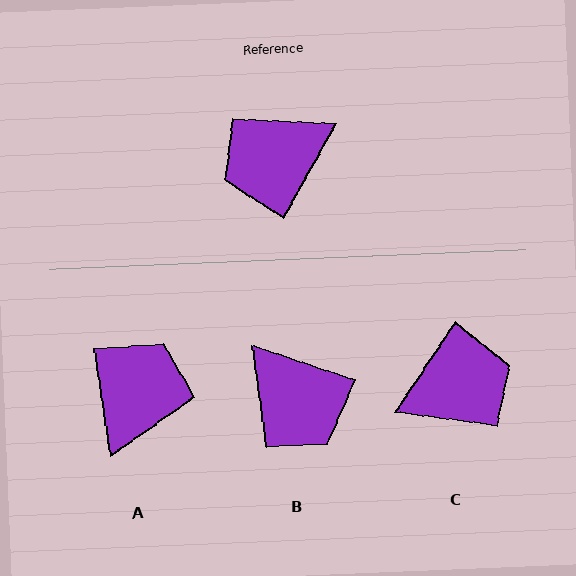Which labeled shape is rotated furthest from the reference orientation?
C, about 175 degrees away.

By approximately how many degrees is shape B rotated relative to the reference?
Approximately 100 degrees counter-clockwise.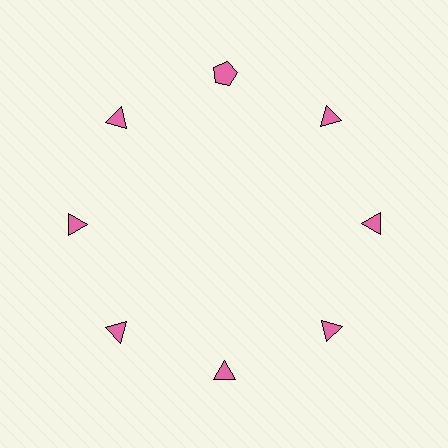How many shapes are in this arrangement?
There are 8 shapes arranged in a ring pattern.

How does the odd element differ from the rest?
It has a different shape: pentagon instead of triangle.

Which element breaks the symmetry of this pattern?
The pink pentagon at roughly the 12 o'clock position breaks the symmetry. All other shapes are pink triangles.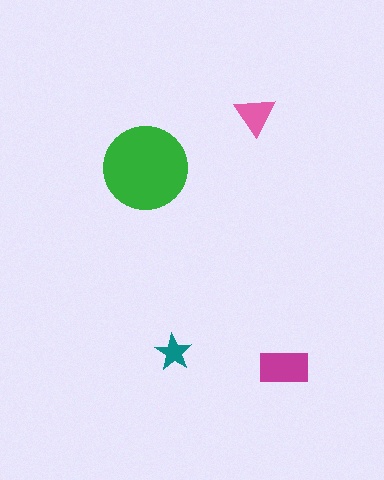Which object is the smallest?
The teal star.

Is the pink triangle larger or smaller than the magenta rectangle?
Smaller.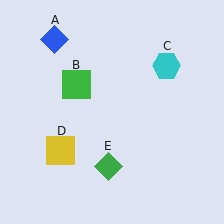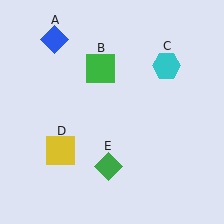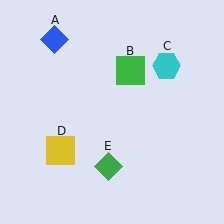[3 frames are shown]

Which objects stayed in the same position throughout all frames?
Blue diamond (object A) and cyan hexagon (object C) and yellow square (object D) and green diamond (object E) remained stationary.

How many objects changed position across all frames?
1 object changed position: green square (object B).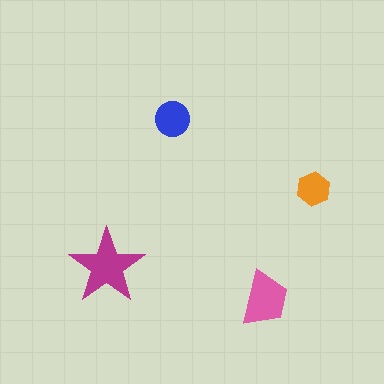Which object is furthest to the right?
The orange hexagon is rightmost.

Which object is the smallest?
The orange hexagon.